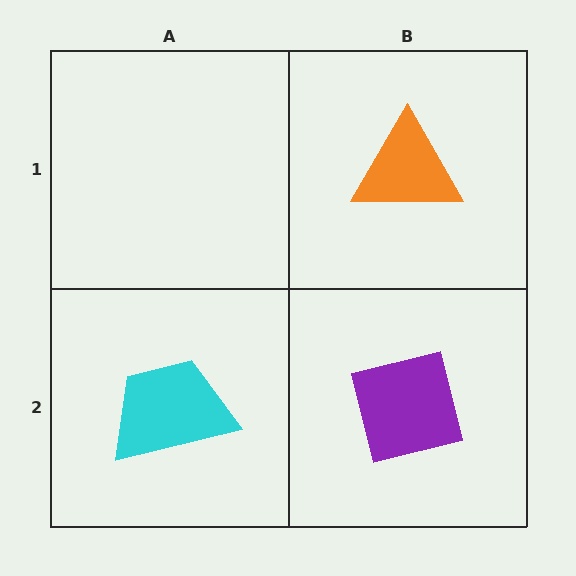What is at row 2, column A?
A cyan trapezoid.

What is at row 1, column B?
An orange triangle.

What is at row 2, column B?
A purple square.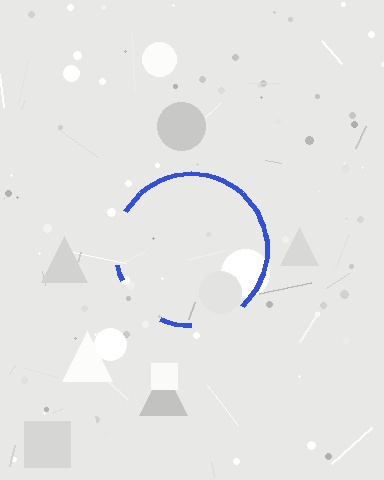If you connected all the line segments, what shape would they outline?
They would outline a circle.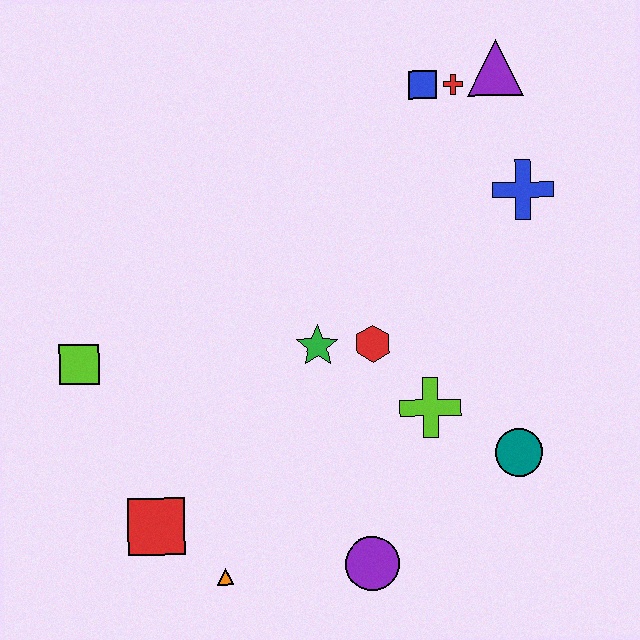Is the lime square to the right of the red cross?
No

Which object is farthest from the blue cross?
The red square is farthest from the blue cross.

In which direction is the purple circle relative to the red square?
The purple circle is to the right of the red square.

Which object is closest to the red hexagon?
The green star is closest to the red hexagon.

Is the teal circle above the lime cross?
No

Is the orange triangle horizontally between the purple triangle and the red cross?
No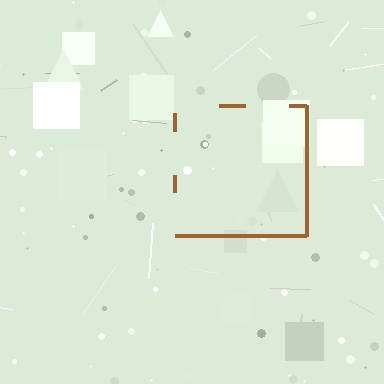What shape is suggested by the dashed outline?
The dashed outline suggests a square.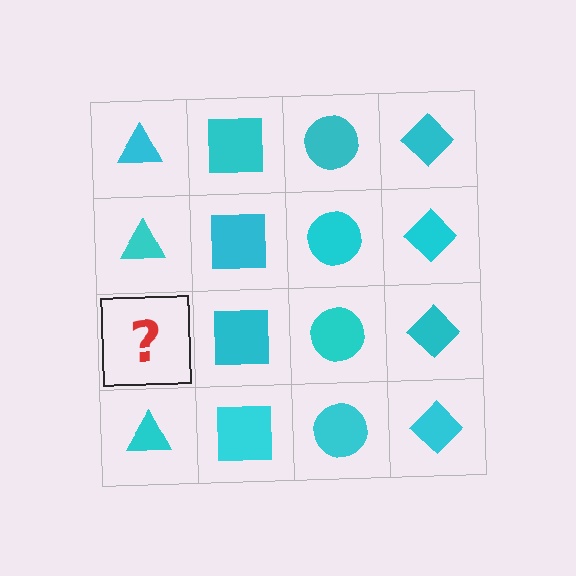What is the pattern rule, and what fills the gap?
The rule is that each column has a consistent shape. The gap should be filled with a cyan triangle.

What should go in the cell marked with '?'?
The missing cell should contain a cyan triangle.